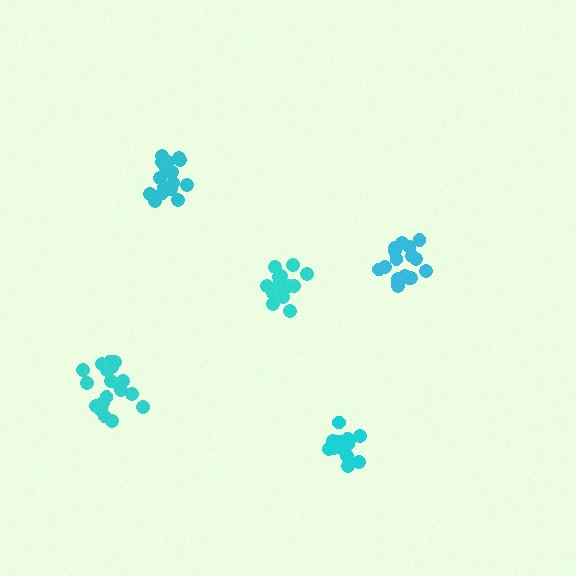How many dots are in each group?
Group 1: 17 dots, Group 2: 16 dots, Group 3: 19 dots, Group 4: 19 dots, Group 5: 15 dots (86 total).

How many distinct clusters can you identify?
There are 5 distinct clusters.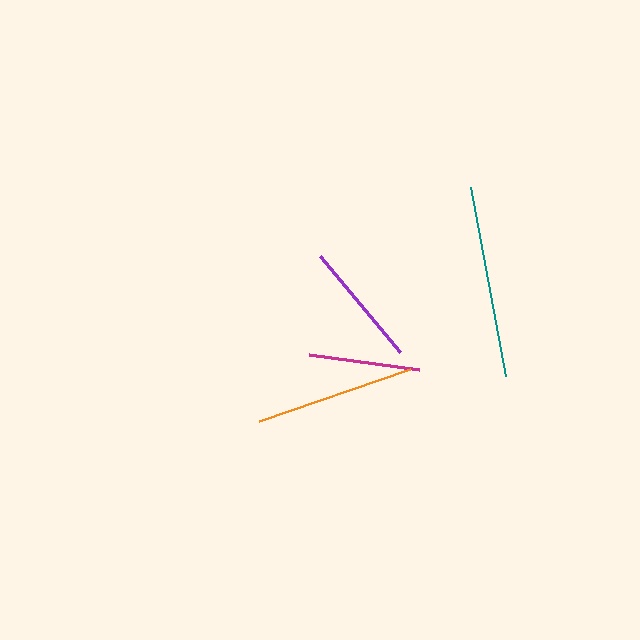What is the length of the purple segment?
The purple segment is approximately 125 pixels long.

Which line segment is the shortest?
The magenta line is the shortest at approximately 111 pixels.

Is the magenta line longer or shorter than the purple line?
The purple line is longer than the magenta line.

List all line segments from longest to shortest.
From longest to shortest: teal, orange, purple, magenta.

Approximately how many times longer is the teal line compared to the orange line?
The teal line is approximately 1.2 times the length of the orange line.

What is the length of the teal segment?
The teal segment is approximately 192 pixels long.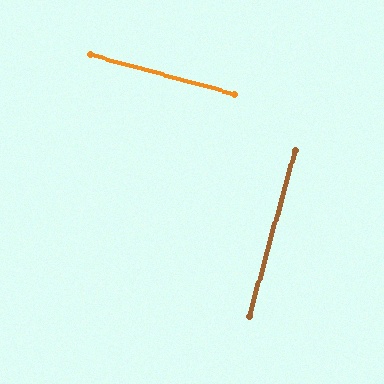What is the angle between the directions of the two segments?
Approximately 90 degrees.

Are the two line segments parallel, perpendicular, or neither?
Perpendicular — they meet at approximately 90°.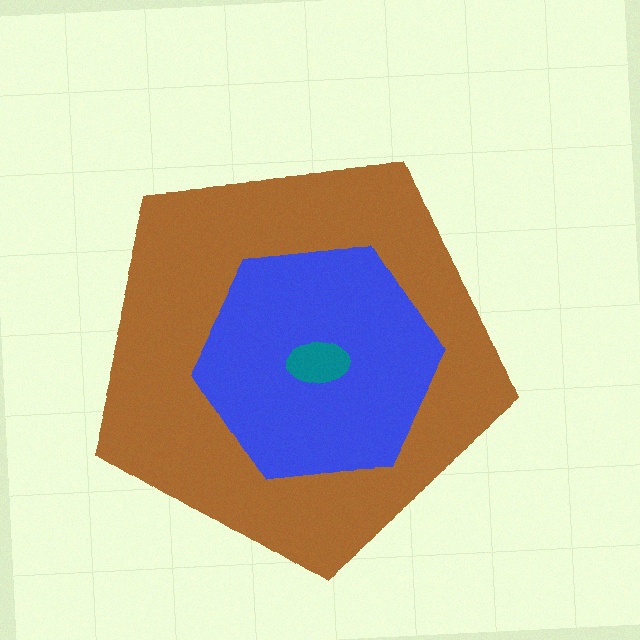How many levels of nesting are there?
3.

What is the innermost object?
The teal ellipse.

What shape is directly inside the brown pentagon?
The blue hexagon.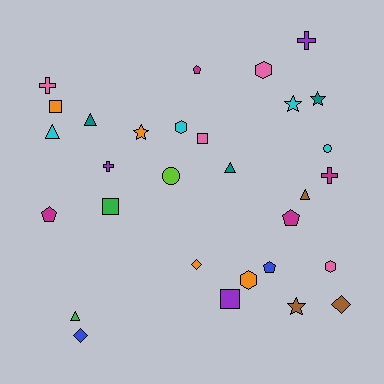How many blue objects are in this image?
There are 2 blue objects.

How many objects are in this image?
There are 30 objects.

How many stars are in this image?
There are 4 stars.